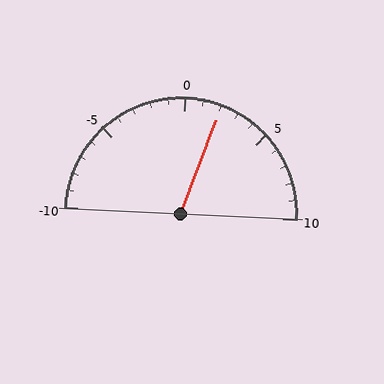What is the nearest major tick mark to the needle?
The nearest major tick mark is 0.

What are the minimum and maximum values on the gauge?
The gauge ranges from -10 to 10.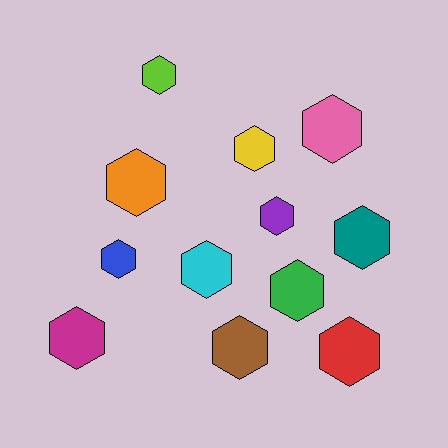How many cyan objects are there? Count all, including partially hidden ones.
There is 1 cyan object.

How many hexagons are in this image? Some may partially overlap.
There are 12 hexagons.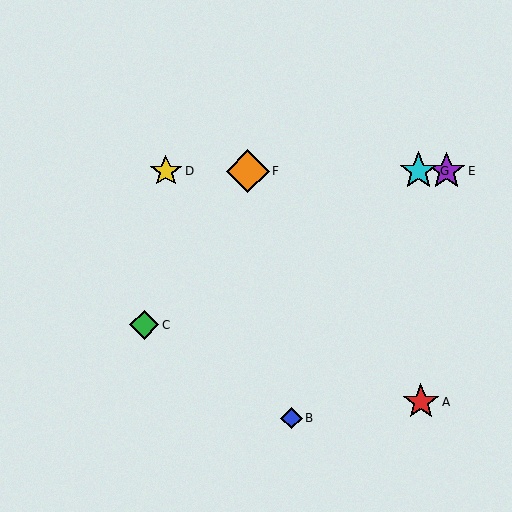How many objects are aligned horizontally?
4 objects (D, E, F, G) are aligned horizontally.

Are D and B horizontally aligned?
No, D is at y≈171 and B is at y≈418.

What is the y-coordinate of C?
Object C is at y≈325.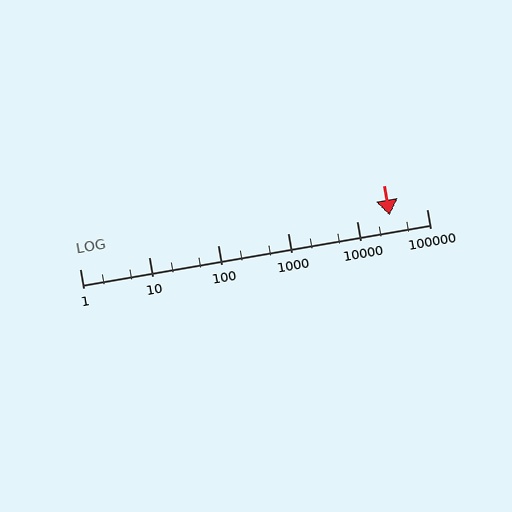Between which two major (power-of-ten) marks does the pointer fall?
The pointer is between 10000 and 100000.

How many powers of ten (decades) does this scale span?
The scale spans 5 decades, from 1 to 100000.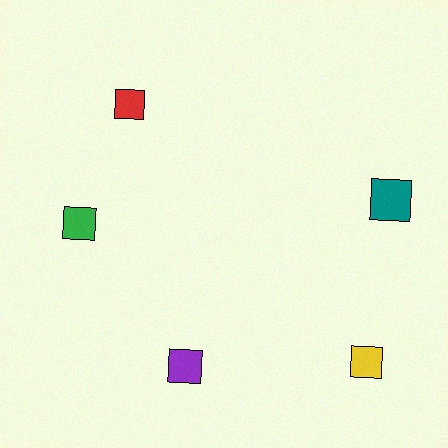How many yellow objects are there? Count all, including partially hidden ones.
There is 1 yellow object.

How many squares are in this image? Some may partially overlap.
There are 5 squares.